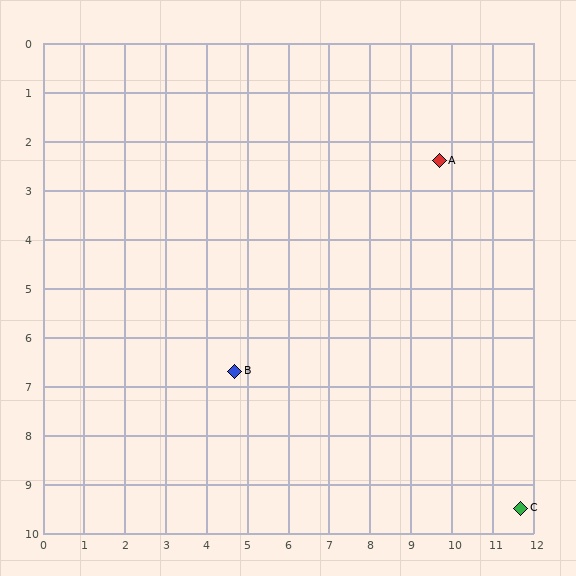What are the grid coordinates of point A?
Point A is at approximately (9.7, 2.4).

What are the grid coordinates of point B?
Point B is at approximately (4.7, 6.7).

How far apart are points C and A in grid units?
Points C and A are about 7.4 grid units apart.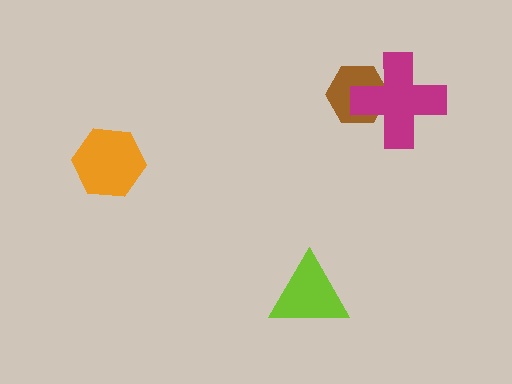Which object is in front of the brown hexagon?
The magenta cross is in front of the brown hexagon.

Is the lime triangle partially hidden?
No, no other shape covers it.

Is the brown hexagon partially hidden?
Yes, it is partially covered by another shape.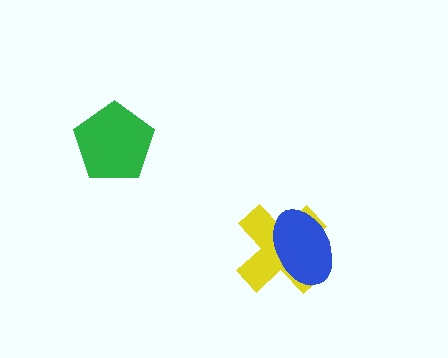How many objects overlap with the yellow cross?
1 object overlaps with the yellow cross.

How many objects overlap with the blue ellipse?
1 object overlaps with the blue ellipse.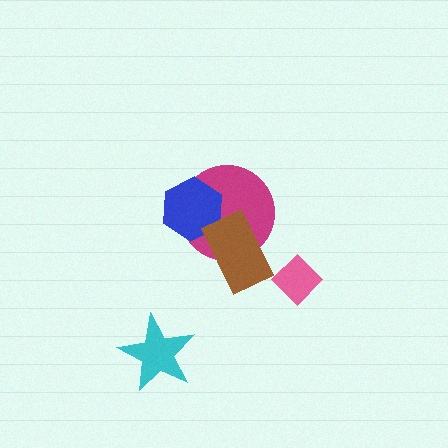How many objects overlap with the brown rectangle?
2 objects overlap with the brown rectangle.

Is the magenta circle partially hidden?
Yes, it is partially covered by another shape.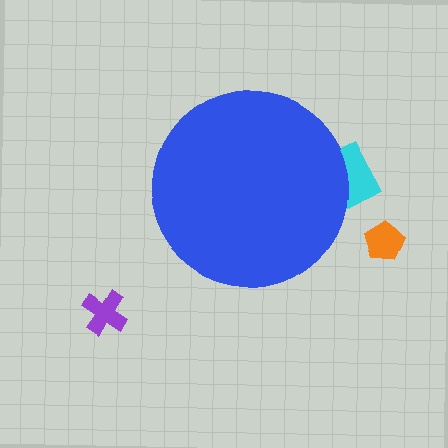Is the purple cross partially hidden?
No, the purple cross is fully visible.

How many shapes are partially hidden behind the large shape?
1 shape is partially hidden.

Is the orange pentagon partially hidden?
No, the orange pentagon is fully visible.